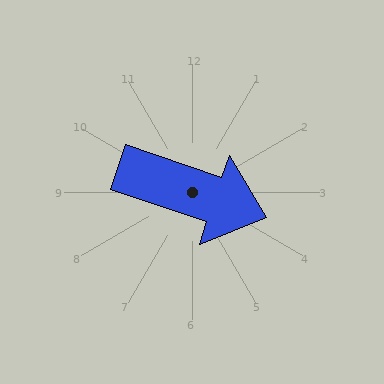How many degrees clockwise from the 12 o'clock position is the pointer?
Approximately 109 degrees.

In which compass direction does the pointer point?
East.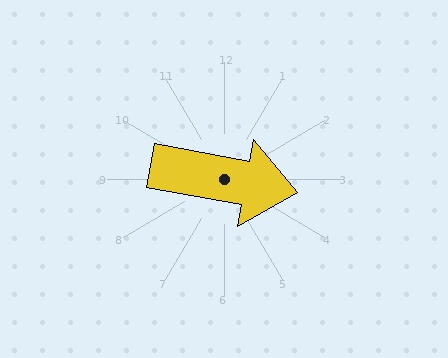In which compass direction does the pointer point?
East.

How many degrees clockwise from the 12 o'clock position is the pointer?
Approximately 100 degrees.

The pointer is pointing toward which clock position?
Roughly 3 o'clock.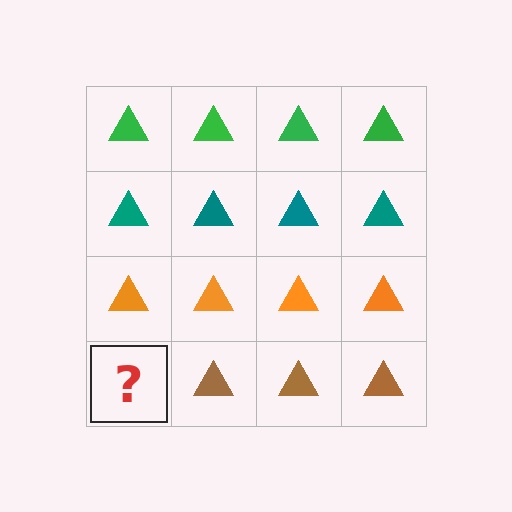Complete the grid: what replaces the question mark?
The question mark should be replaced with a brown triangle.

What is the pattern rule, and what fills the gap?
The rule is that each row has a consistent color. The gap should be filled with a brown triangle.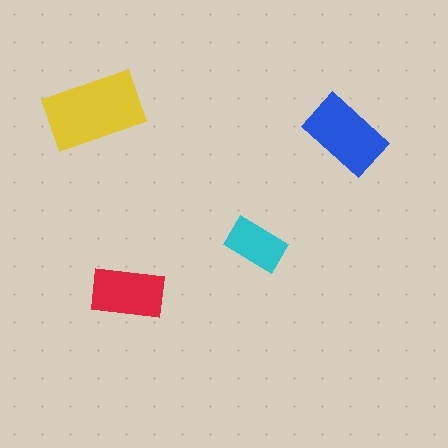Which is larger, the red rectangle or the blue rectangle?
The blue one.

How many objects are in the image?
There are 4 objects in the image.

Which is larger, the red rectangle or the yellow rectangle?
The yellow one.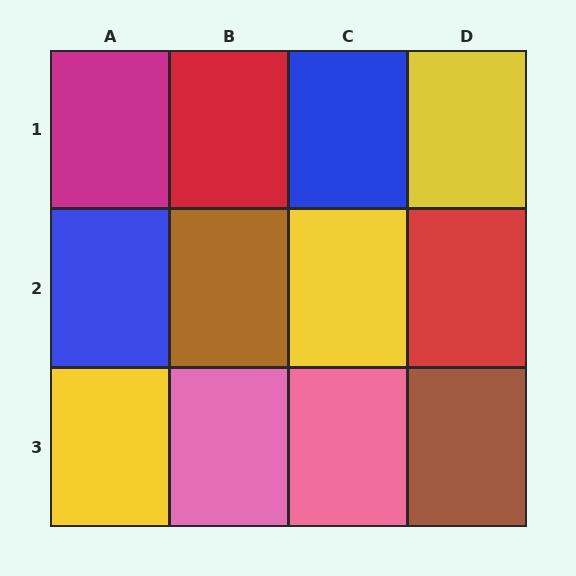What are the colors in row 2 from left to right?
Blue, brown, yellow, red.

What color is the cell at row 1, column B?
Red.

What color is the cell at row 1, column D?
Yellow.